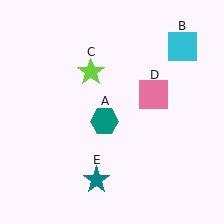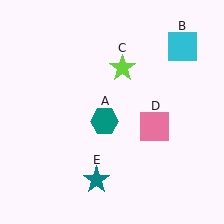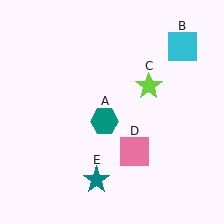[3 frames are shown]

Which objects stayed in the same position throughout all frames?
Teal hexagon (object A) and cyan square (object B) and teal star (object E) remained stationary.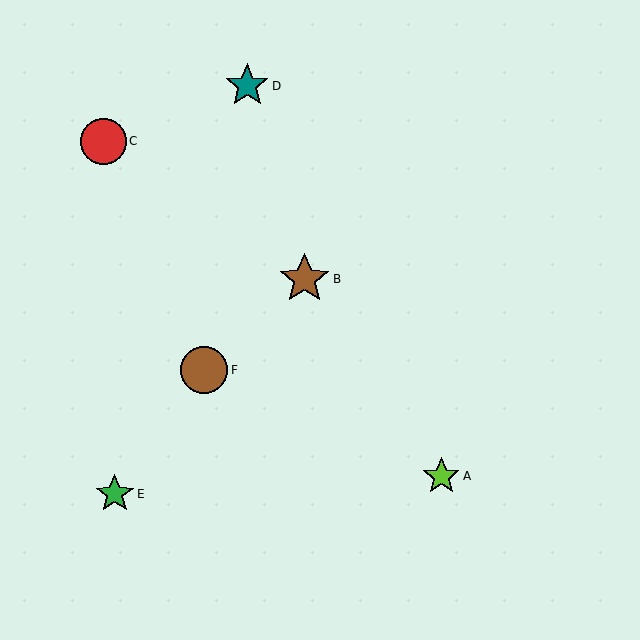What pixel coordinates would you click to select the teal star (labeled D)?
Click at (247, 86) to select the teal star D.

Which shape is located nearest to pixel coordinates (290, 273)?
The brown star (labeled B) at (304, 279) is nearest to that location.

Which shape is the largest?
The brown star (labeled B) is the largest.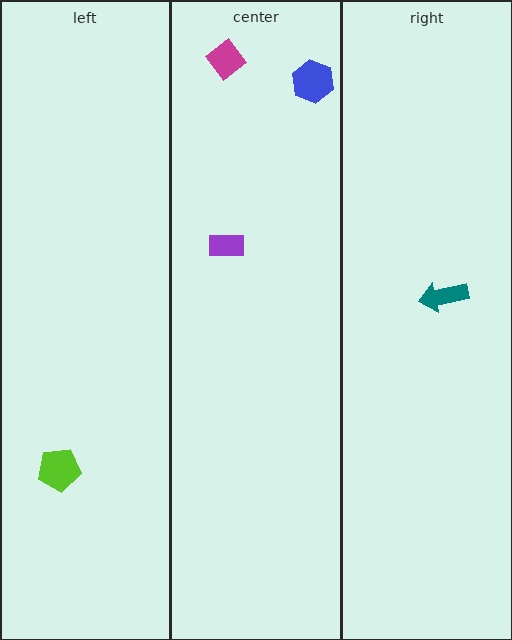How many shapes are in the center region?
3.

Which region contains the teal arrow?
The right region.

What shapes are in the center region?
The purple rectangle, the magenta diamond, the blue hexagon.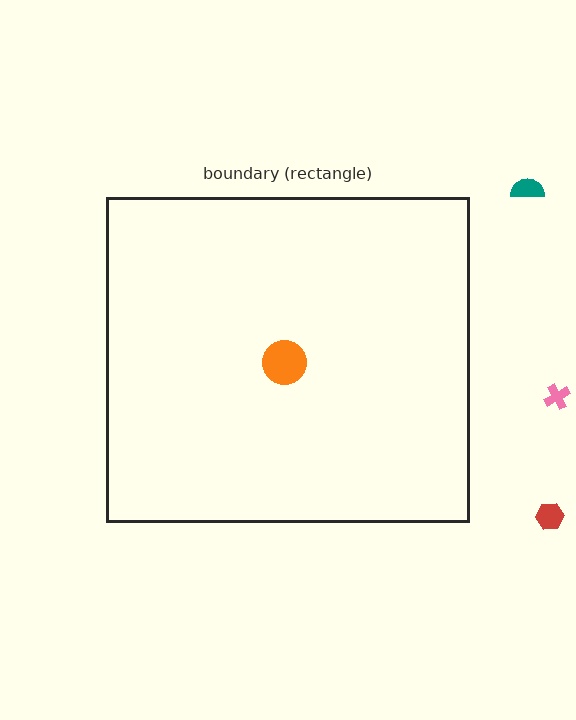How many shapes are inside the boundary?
1 inside, 3 outside.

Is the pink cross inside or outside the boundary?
Outside.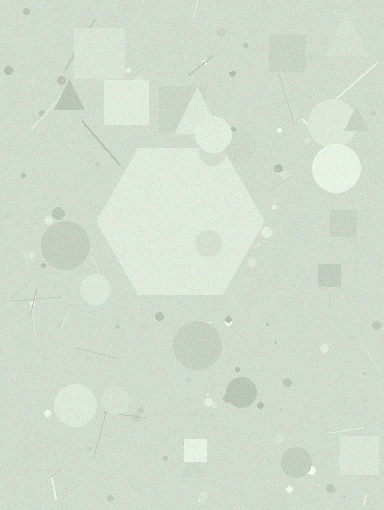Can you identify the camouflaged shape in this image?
The camouflaged shape is a hexagon.